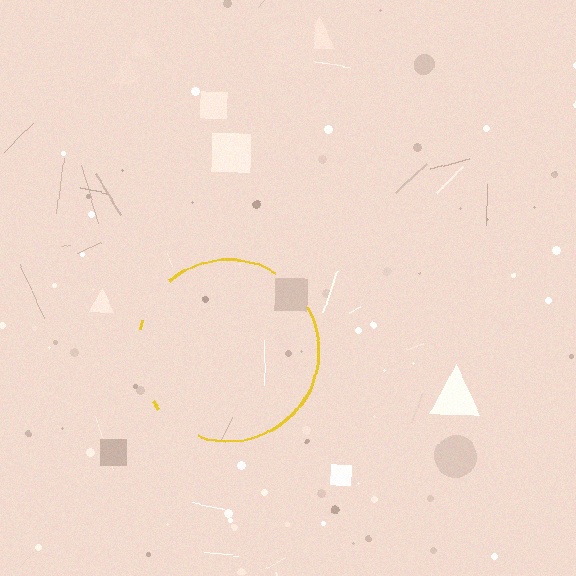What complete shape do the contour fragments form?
The contour fragments form a circle.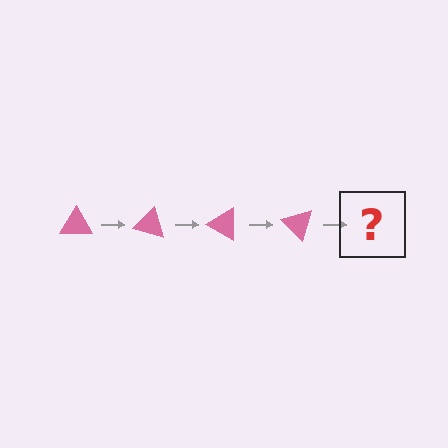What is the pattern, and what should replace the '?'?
The pattern is that the triangle rotates 15 degrees each step. The '?' should be a pink triangle rotated 60 degrees.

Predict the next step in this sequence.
The next step is a pink triangle rotated 60 degrees.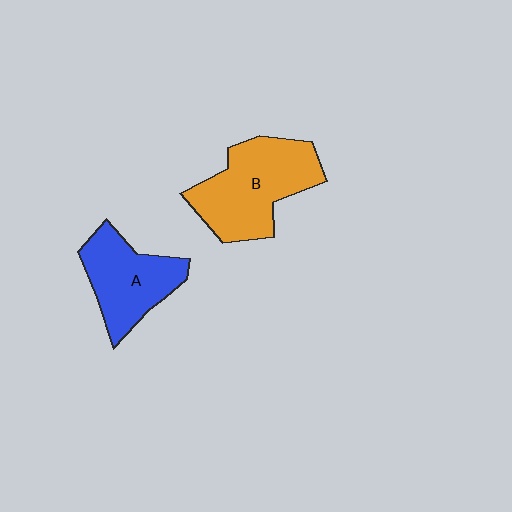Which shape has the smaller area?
Shape A (blue).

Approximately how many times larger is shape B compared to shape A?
Approximately 1.3 times.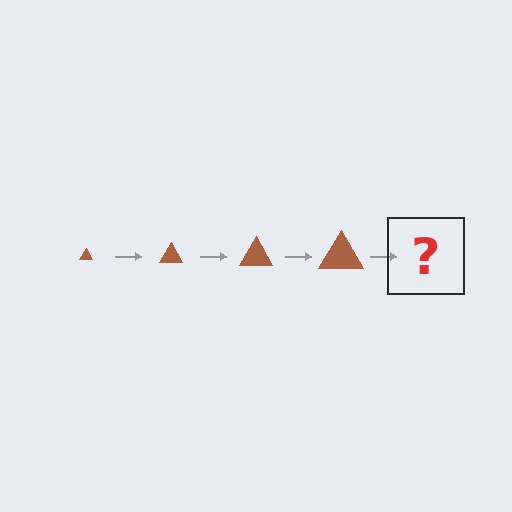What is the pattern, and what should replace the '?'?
The pattern is that the triangle gets progressively larger each step. The '?' should be a brown triangle, larger than the previous one.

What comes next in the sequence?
The next element should be a brown triangle, larger than the previous one.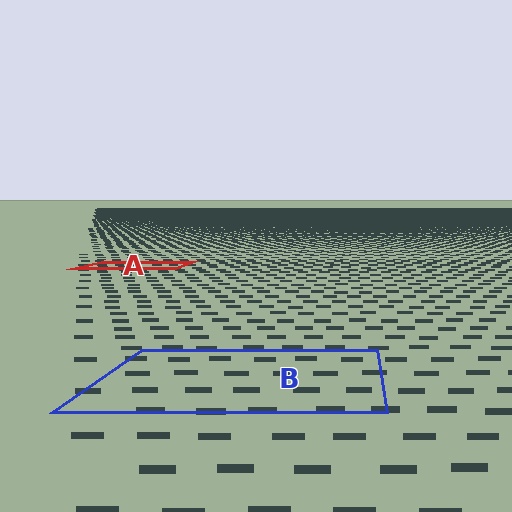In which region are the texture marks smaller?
The texture marks are smaller in region A, because it is farther away.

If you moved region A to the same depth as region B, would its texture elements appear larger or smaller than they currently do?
They would appear larger. At a closer depth, the same texture elements are projected at a bigger on-screen size.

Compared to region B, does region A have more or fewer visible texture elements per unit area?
Region A has more texture elements per unit area — they are packed more densely because it is farther away.